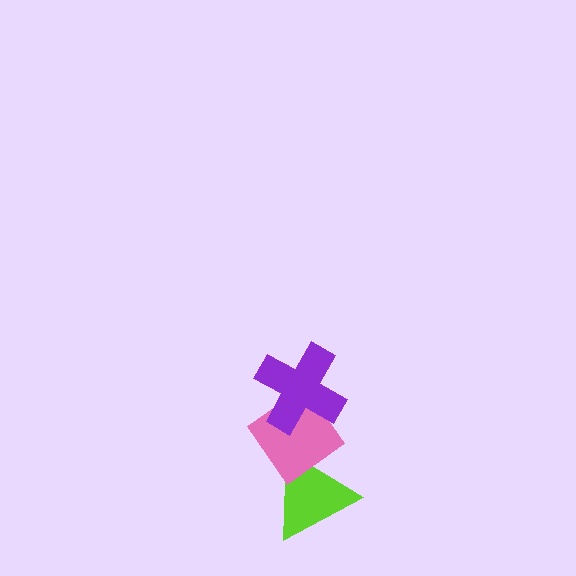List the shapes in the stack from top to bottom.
From top to bottom: the purple cross, the pink diamond, the lime triangle.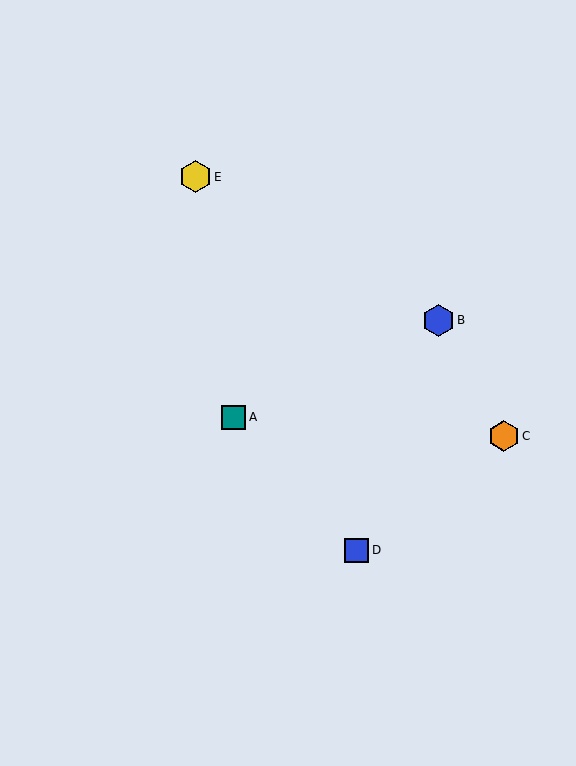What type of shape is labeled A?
Shape A is a teal square.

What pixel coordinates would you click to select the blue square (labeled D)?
Click at (357, 550) to select the blue square D.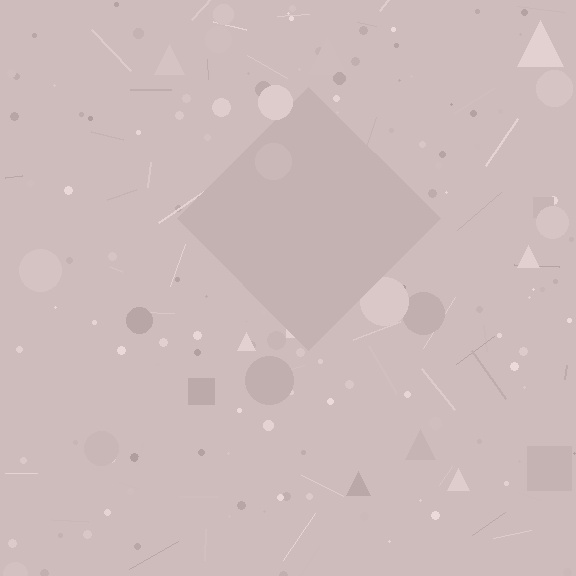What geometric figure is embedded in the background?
A diamond is embedded in the background.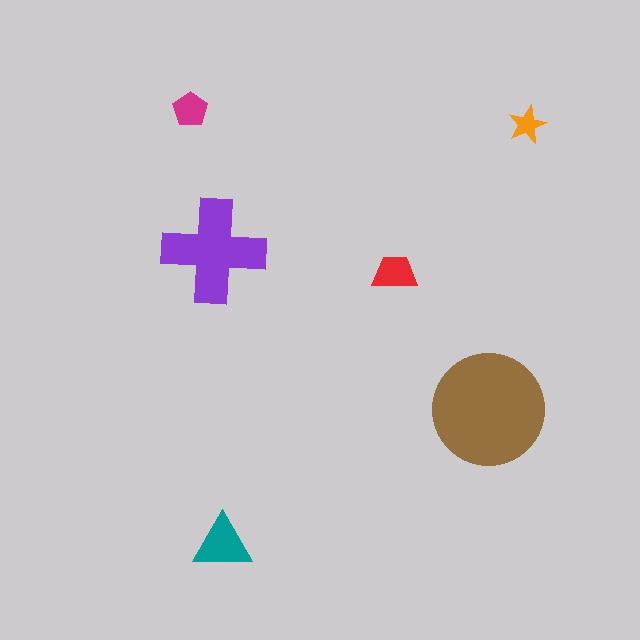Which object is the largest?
The brown circle.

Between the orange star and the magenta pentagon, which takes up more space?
The magenta pentagon.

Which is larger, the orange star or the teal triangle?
The teal triangle.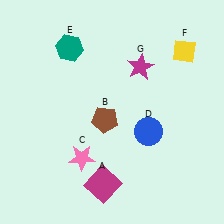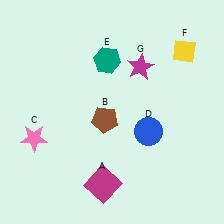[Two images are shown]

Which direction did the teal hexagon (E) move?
The teal hexagon (E) moved right.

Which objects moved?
The objects that moved are: the pink star (C), the teal hexagon (E).